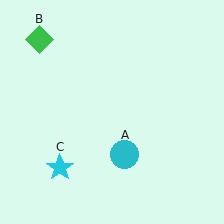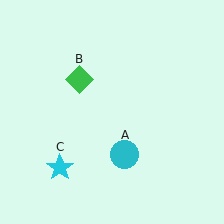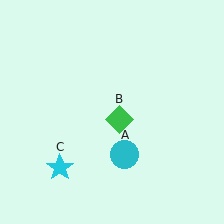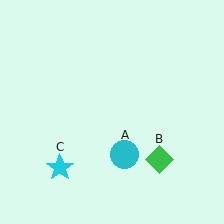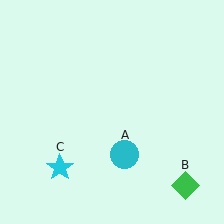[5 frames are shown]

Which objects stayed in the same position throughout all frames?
Cyan circle (object A) and cyan star (object C) remained stationary.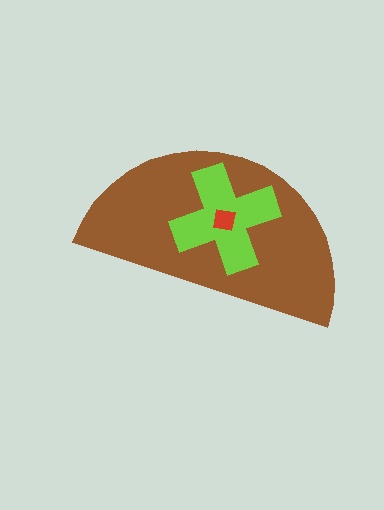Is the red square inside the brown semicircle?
Yes.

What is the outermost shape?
The brown semicircle.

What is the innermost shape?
The red square.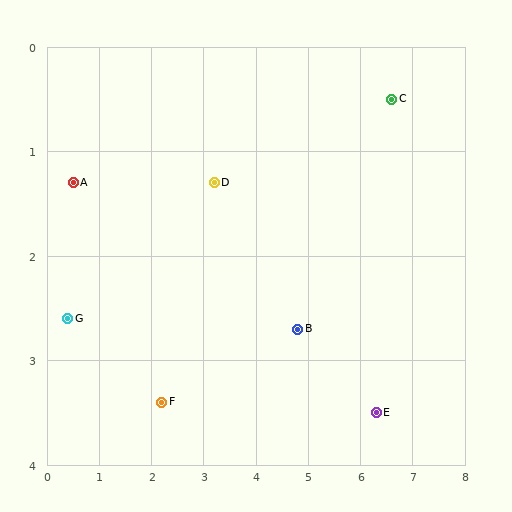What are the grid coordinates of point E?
Point E is at approximately (6.3, 3.5).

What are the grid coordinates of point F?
Point F is at approximately (2.2, 3.4).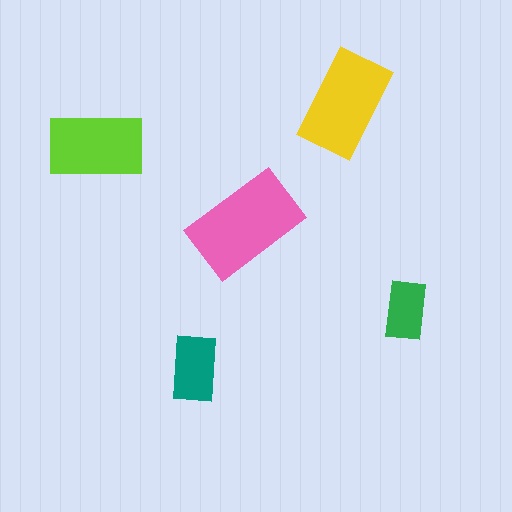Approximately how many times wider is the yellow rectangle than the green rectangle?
About 2 times wider.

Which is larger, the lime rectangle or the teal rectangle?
The lime one.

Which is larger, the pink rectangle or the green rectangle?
The pink one.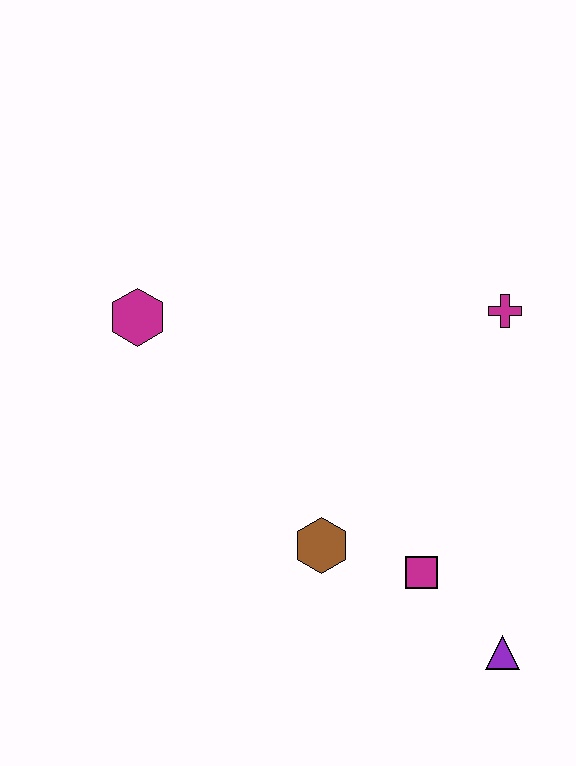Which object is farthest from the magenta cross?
The magenta hexagon is farthest from the magenta cross.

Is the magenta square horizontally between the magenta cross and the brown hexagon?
Yes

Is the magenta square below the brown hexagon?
Yes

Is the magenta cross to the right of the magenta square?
Yes